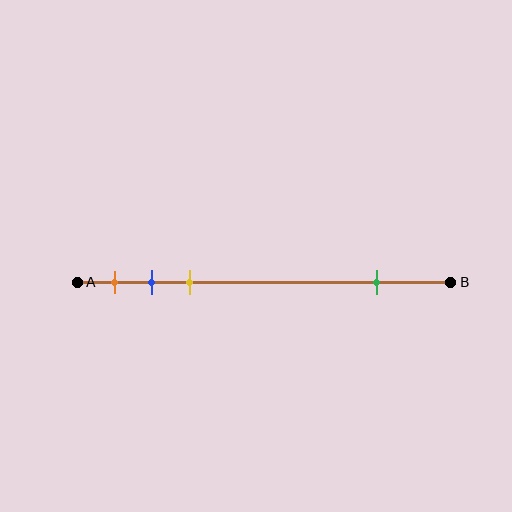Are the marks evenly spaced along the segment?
No, the marks are not evenly spaced.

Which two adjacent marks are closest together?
The blue and yellow marks are the closest adjacent pair.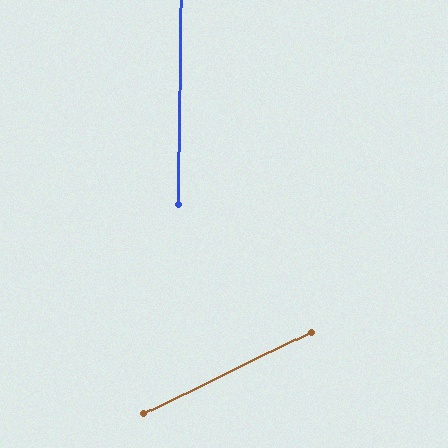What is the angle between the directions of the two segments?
Approximately 63 degrees.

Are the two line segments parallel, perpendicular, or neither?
Neither parallel nor perpendicular — they differ by about 63°.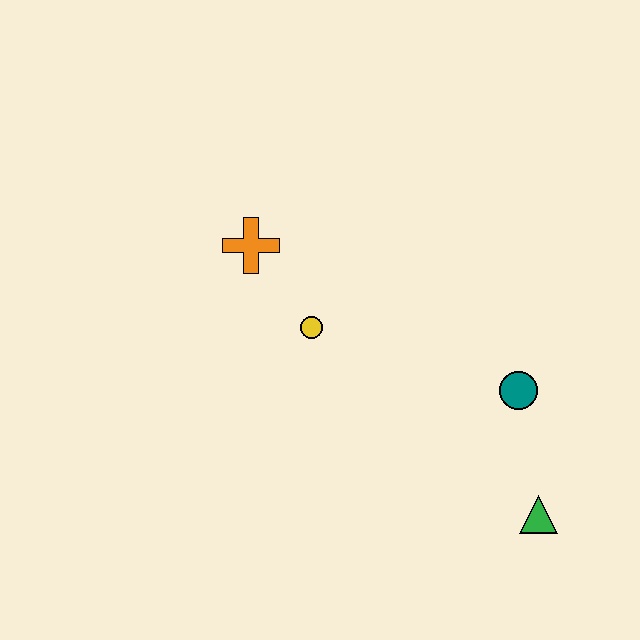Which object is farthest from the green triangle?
The orange cross is farthest from the green triangle.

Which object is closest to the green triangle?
The teal circle is closest to the green triangle.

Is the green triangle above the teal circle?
No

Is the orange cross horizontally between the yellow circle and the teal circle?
No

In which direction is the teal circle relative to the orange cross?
The teal circle is to the right of the orange cross.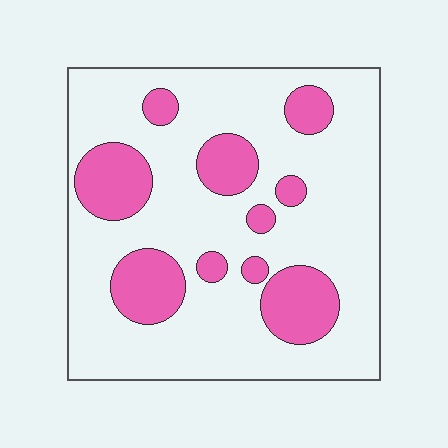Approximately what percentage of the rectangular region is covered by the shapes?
Approximately 25%.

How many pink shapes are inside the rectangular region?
10.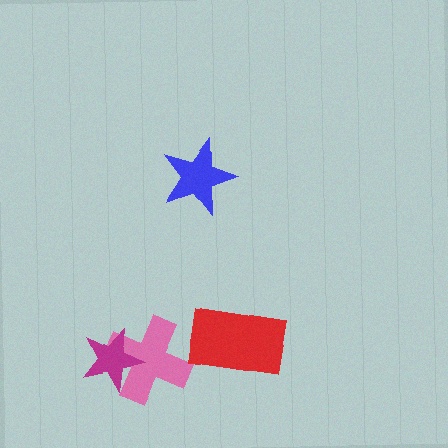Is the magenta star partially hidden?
No, no other shape covers it.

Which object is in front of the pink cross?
The magenta star is in front of the pink cross.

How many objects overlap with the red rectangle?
0 objects overlap with the red rectangle.